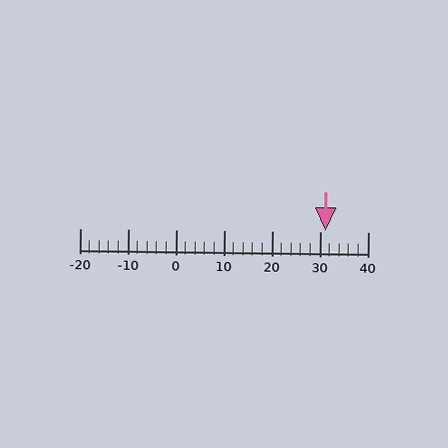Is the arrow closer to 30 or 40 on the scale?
The arrow is closer to 30.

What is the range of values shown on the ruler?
The ruler shows values from -20 to 40.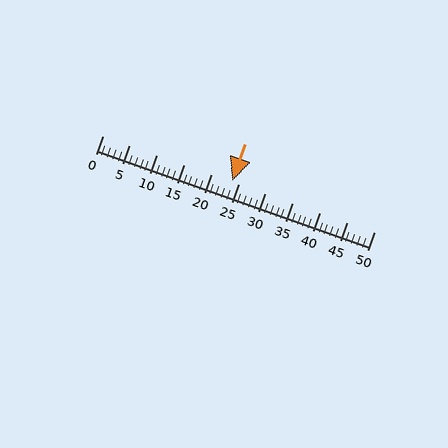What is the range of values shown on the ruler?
The ruler shows values from 0 to 50.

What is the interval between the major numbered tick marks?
The major tick marks are spaced 5 units apart.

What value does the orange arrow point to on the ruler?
The orange arrow points to approximately 24.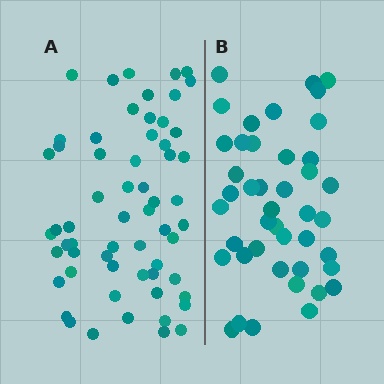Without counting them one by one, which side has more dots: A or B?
Region A (the left region) has more dots.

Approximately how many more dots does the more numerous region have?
Region A has approximately 15 more dots than region B.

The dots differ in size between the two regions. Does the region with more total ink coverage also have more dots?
No. Region B has more total ink coverage because its dots are larger, but region A actually contains more individual dots. Total area can be misleading — the number of items is what matters here.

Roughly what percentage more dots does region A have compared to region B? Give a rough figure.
About 40% more.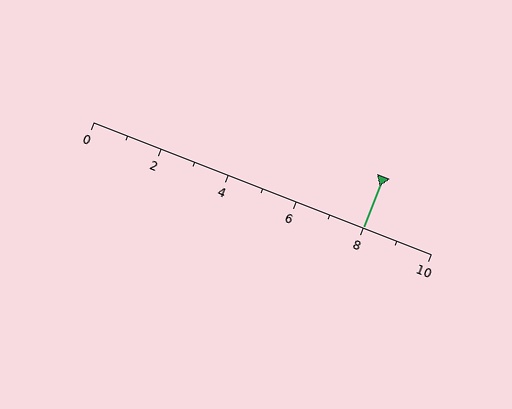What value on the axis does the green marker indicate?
The marker indicates approximately 8.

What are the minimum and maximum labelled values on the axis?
The axis runs from 0 to 10.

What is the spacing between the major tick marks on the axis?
The major ticks are spaced 2 apart.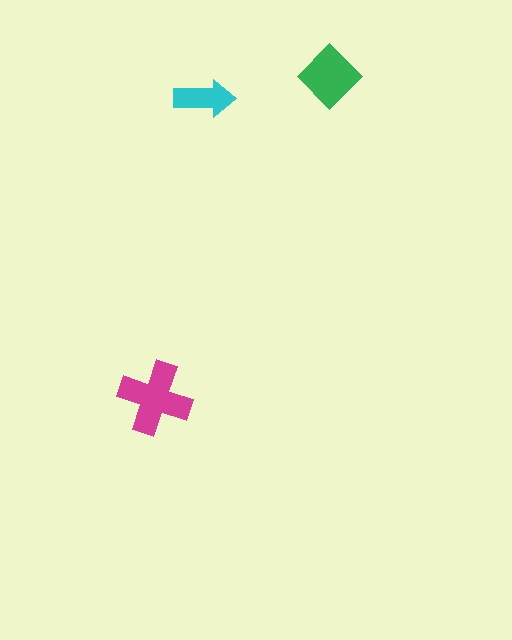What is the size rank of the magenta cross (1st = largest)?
1st.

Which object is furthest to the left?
The magenta cross is leftmost.